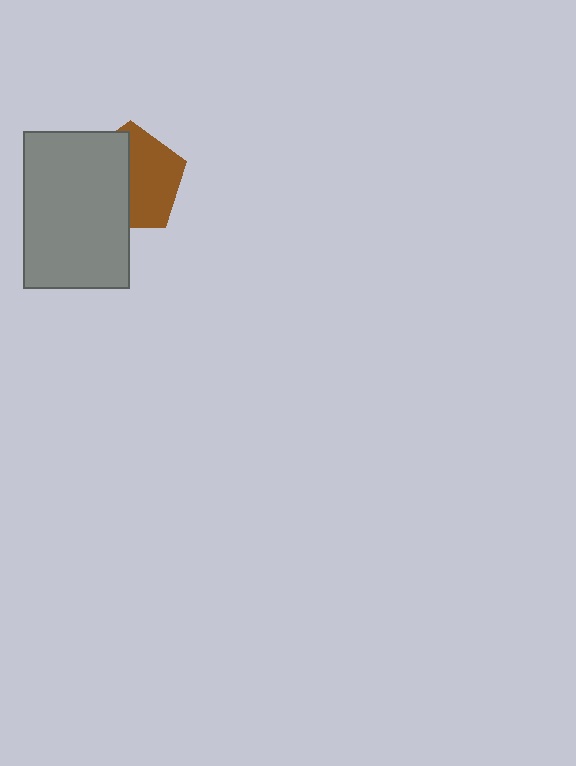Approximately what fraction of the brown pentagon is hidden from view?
Roughly 48% of the brown pentagon is hidden behind the gray rectangle.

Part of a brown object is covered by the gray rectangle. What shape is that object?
It is a pentagon.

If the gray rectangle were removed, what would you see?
You would see the complete brown pentagon.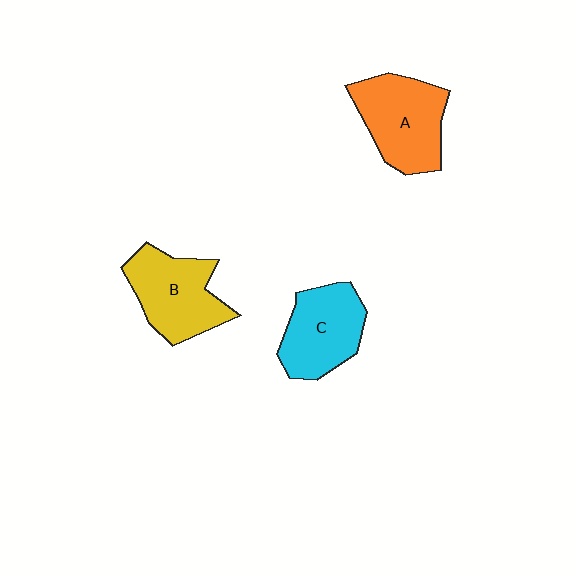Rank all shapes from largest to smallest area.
From largest to smallest: A (orange), B (yellow), C (cyan).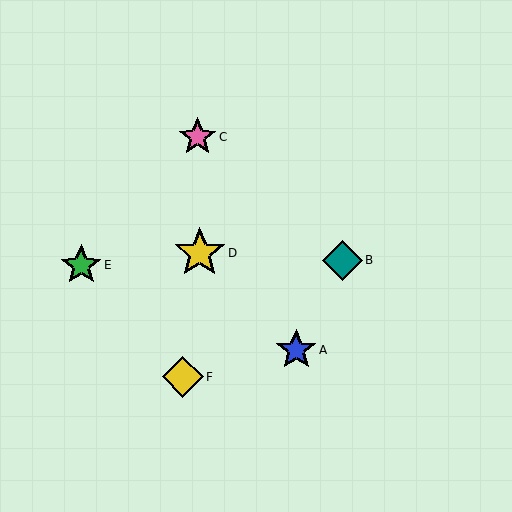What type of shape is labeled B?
Shape B is a teal diamond.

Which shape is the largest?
The yellow star (labeled D) is the largest.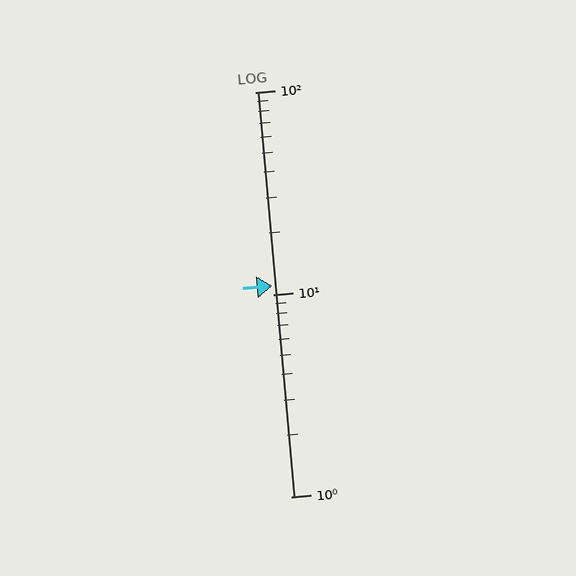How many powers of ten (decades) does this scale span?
The scale spans 2 decades, from 1 to 100.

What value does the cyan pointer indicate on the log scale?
The pointer indicates approximately 11.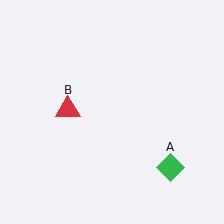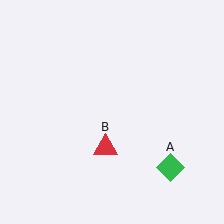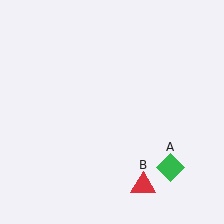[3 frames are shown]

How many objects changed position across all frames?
1 object changed position: red triangle (object B).